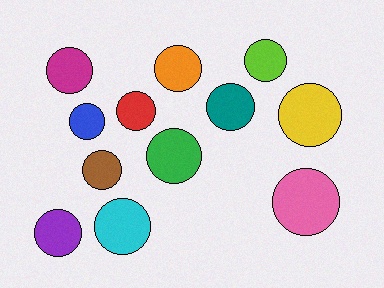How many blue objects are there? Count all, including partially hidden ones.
There is 1 blue object.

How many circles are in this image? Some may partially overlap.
There are 12 circles.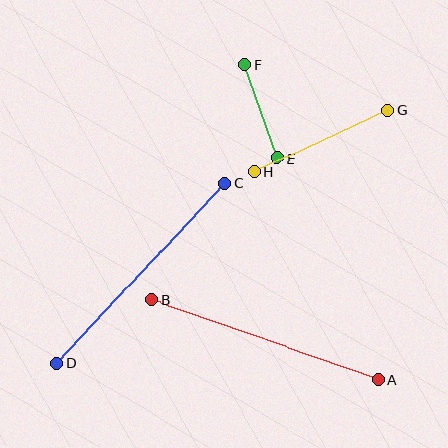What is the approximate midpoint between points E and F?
The midpoint is at approximately (261, 112) pixels.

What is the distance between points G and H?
The distance is approximately 147 pixels.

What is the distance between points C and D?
The distance is approximately 247 pixels.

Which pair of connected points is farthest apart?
Points C and D are farthest apart.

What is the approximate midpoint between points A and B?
The midpoint is at approximately (265, 340) pixels.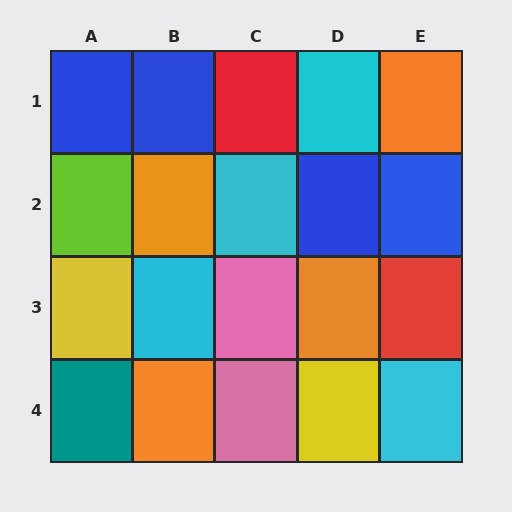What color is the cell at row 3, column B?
Cyan.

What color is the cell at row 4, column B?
Orange.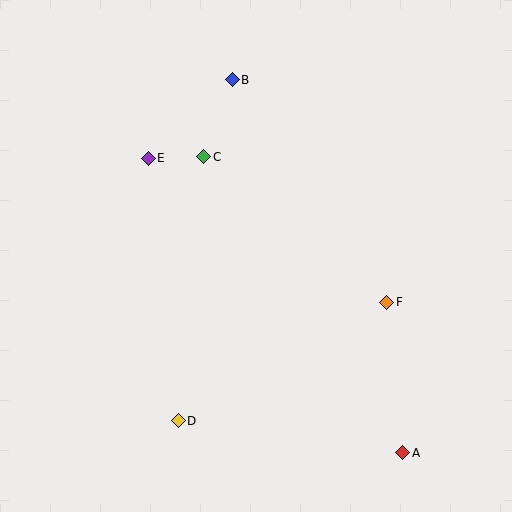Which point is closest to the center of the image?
Point C at (204, 157) is closest to the center.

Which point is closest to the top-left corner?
Point E is closest to the top-left corner.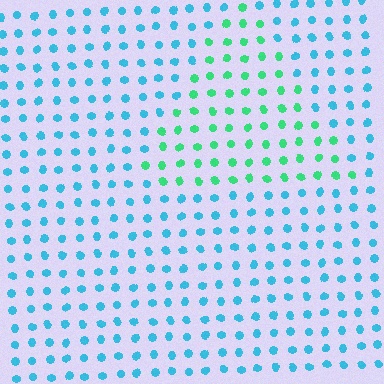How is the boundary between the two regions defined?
The boundary is defined purely by a slight shift in hue (about 48 degrees). Spacing, size, and orientation are identical on both sides.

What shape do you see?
I see a triangle.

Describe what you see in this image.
The image is filled with small cyan elements in a uniform arrangement. A triangle-shaped region is visible where the elements are tinted to a slightly different hue, forming a subtle color boundary.